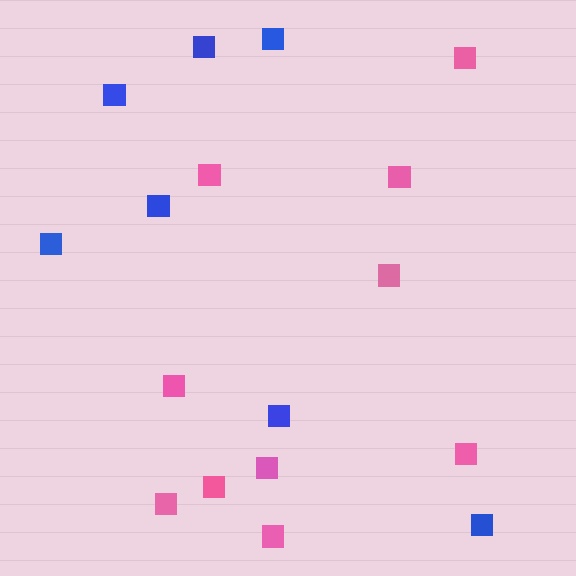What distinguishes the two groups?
There are 2 groups: one group of blue squares (7) and one group of pink squares (10).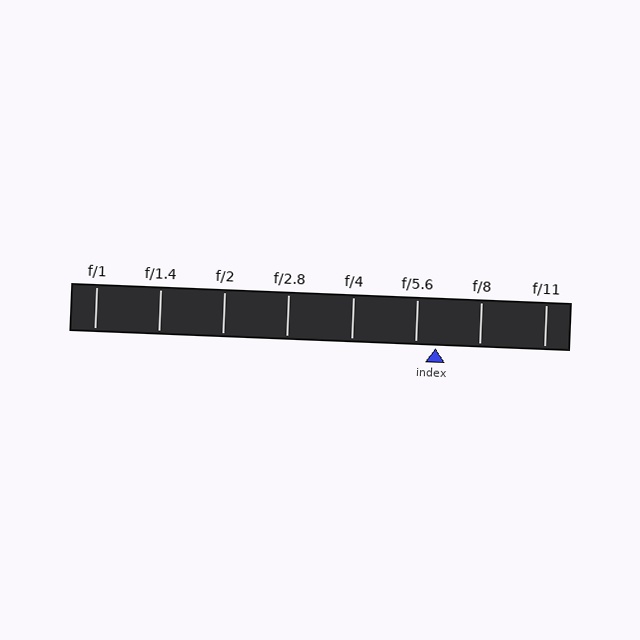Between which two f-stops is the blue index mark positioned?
The index mark is between f/5.6 and f/8.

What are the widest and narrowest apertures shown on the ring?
The widest aperture shown is f/1 and the narrowest is f/11.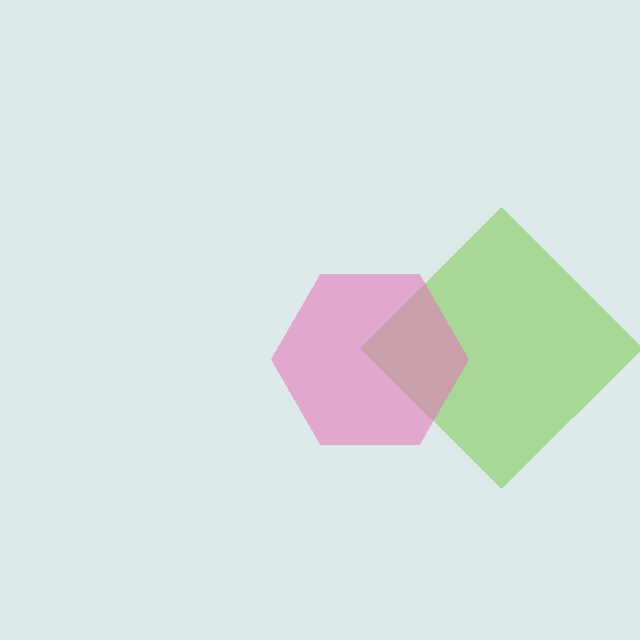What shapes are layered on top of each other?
The layered shapes are: a lime diamond, a pink hexagon.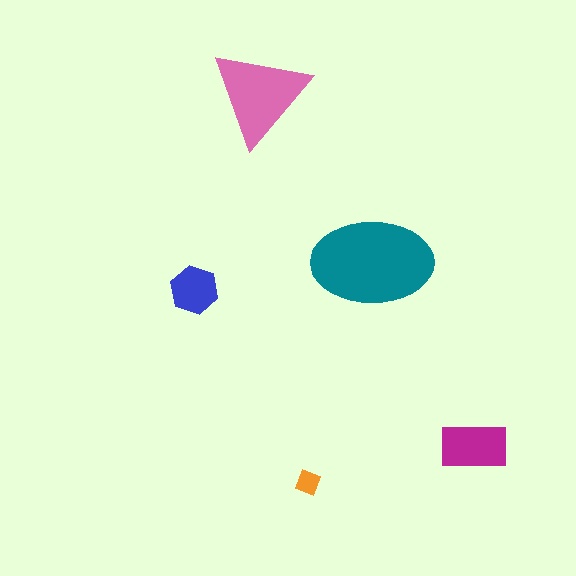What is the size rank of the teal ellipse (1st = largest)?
1st.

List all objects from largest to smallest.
The teal ellipse, the pink triangle, the magenta rectangle, the blue hexagon, the orange diamond.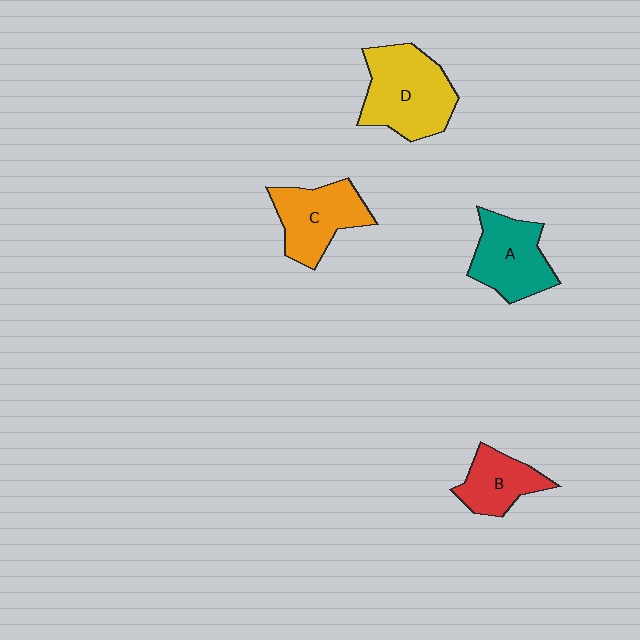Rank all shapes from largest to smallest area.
From largest to smallest: D (yellow), A (teal), C (orange), B (red).